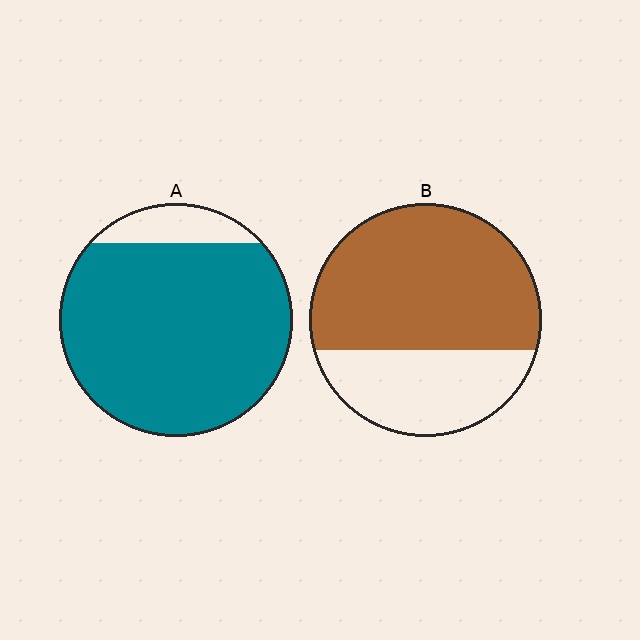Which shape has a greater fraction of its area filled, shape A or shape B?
Shape A.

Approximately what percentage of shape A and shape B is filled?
A is approximately 90% and B is approximately 65%.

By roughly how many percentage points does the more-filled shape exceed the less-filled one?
By roughly 25 percentage points (A over B).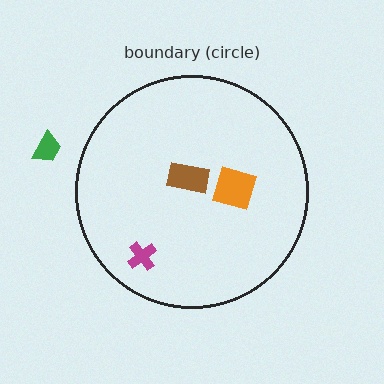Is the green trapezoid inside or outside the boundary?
Outside.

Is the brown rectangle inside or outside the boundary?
Inside.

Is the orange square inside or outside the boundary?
Inside.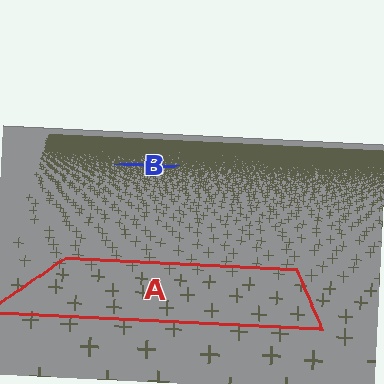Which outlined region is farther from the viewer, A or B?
Region B is farther from the viewer — the texture elements inside it appear smaller and more densely packed.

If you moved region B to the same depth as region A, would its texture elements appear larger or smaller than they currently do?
They would appear larger. At a closer depth, the same texture elements are projected at a bigger on-screen size.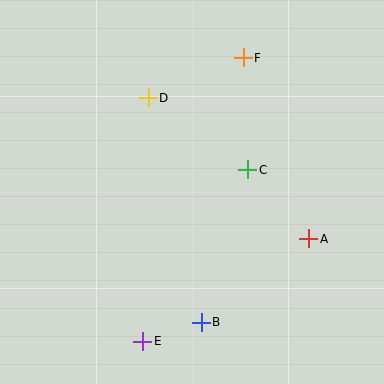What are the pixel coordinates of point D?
Point D is at (148, 98).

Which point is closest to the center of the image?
Point C at (248, 170) is closest to the center.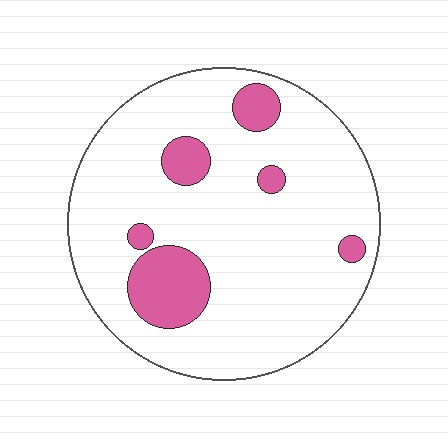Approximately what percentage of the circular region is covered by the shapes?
Approximately 15%.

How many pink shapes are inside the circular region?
6.